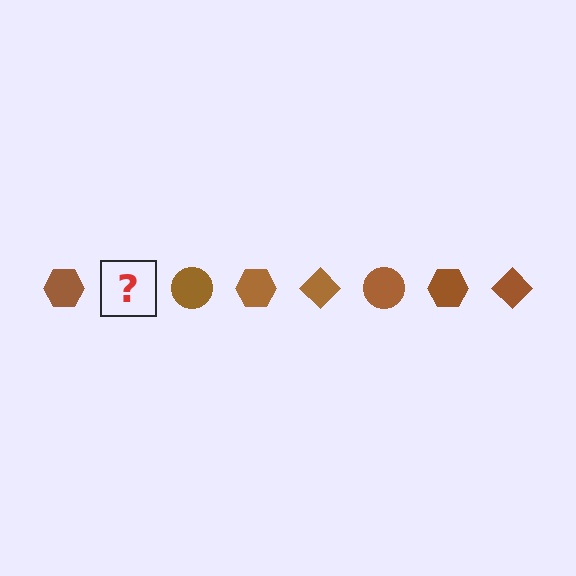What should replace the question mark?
The question mark should be replaced with a brown diamond.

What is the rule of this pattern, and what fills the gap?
The rule is that the pattern cycles through hexagon, diamond, circle shapes in brown. The gap should be filled with a brown diamond.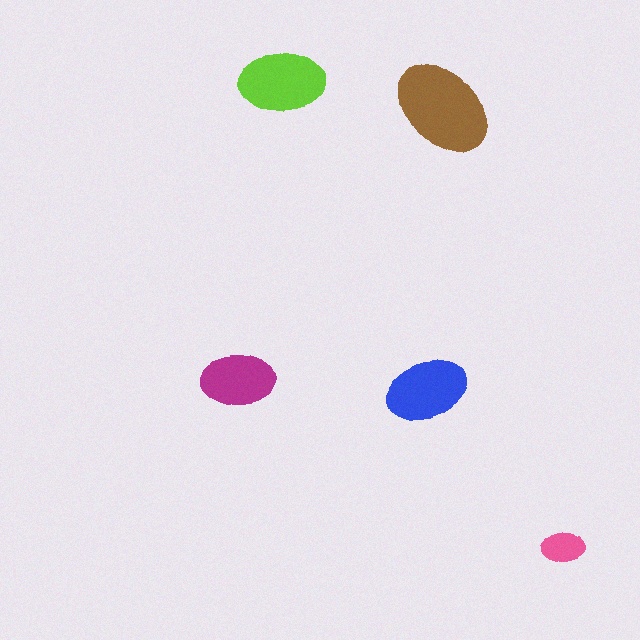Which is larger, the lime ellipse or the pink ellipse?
The lime one.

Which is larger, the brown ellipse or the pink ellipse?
The brown one.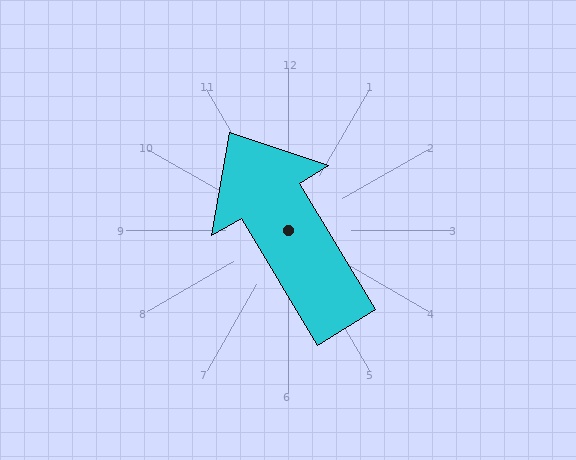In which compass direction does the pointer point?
Northwest.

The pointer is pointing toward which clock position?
Roughly 11 o'clock.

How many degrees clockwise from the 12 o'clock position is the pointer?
Approximately 329 degrees.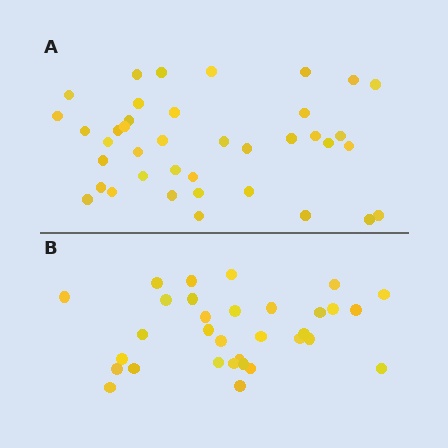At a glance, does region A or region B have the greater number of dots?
Region A (the top region) has more dots.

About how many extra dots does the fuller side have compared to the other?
Region A has roughly 8 or so more dots than region B.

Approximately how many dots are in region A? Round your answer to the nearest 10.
About 40 dots. (The exact count is 39, which rounds to 40.)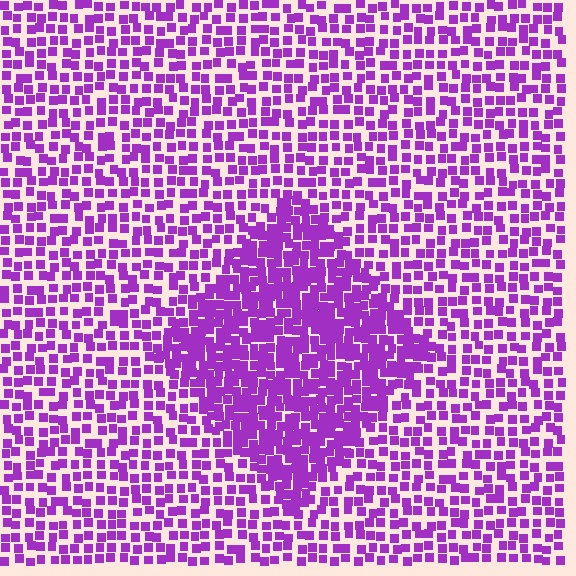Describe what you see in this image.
The image contains small purple elements arranged at two different densities. A diamond-shaped region is visible where the elements are more densely packed than the surrounding area.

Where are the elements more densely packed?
The elements are more densely packed inside the diamond boundary.